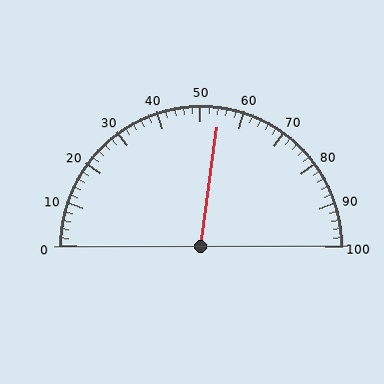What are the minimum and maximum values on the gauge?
The gauge ranges from 0 to 100.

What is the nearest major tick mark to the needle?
The nearest major tick mark is 50.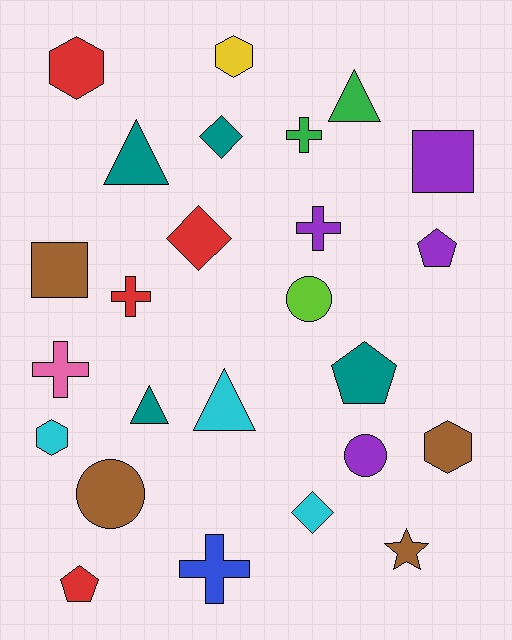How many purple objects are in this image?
There are 4 purple objects.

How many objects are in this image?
There are 25 objects.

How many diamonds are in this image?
There are 3 diamonds.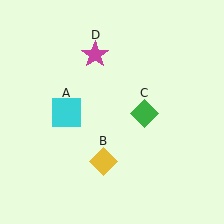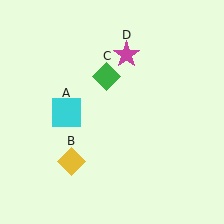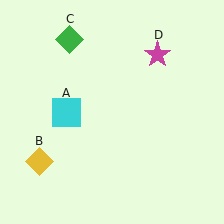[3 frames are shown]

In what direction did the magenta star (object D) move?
The magenta star (object D) moved right.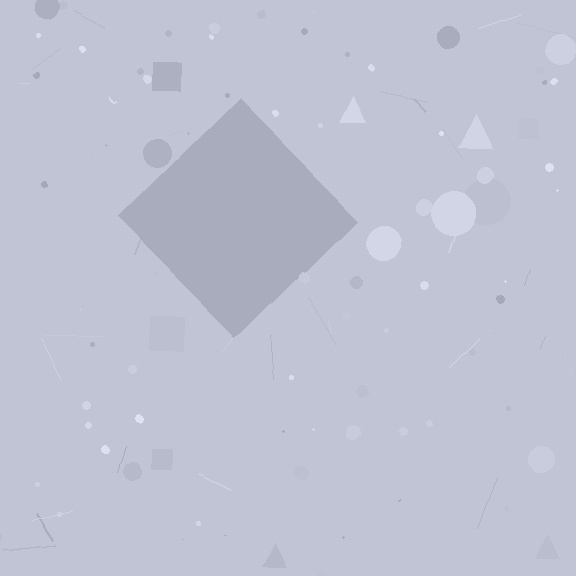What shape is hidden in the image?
A diamond is hidden in the image.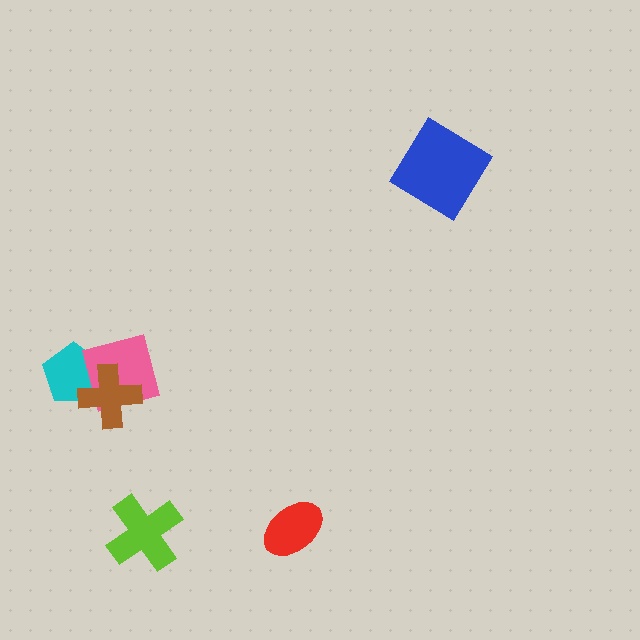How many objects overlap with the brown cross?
2 objects overlap with the brown cross.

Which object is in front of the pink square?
The brown cross is in front of the pink square.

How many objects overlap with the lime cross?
0 objects overlap with the lime cross.